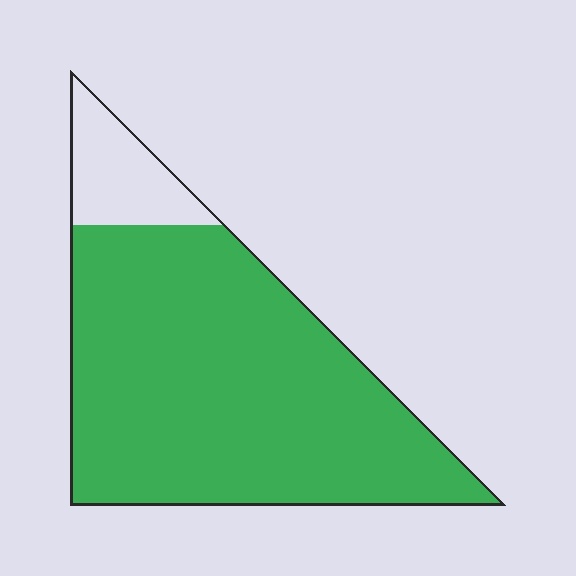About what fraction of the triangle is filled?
About seven eighths (7/8).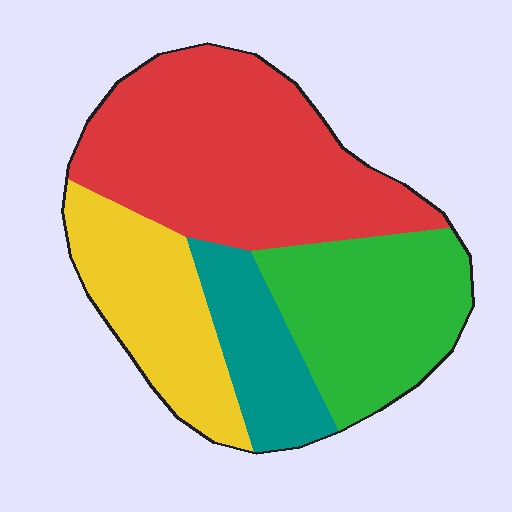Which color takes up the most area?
Red, at roughly 40%.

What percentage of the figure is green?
Green covers 25% of the figure.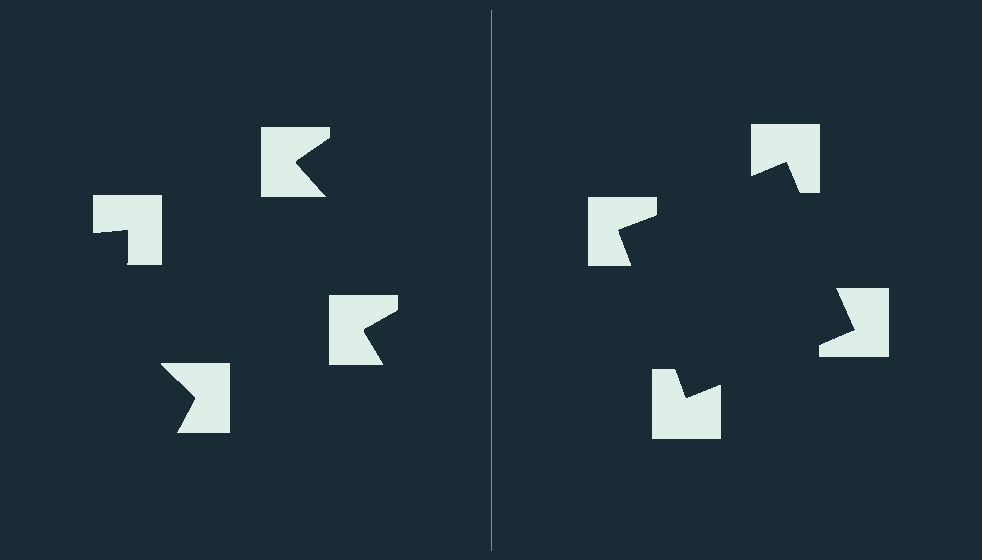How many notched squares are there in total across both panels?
8 — 4 on each side.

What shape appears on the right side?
An illusory square.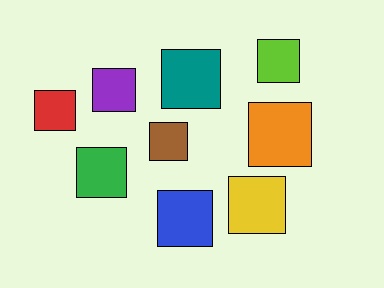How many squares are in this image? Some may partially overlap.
There are 9 squares.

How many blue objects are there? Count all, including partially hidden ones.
There is 1 blue object.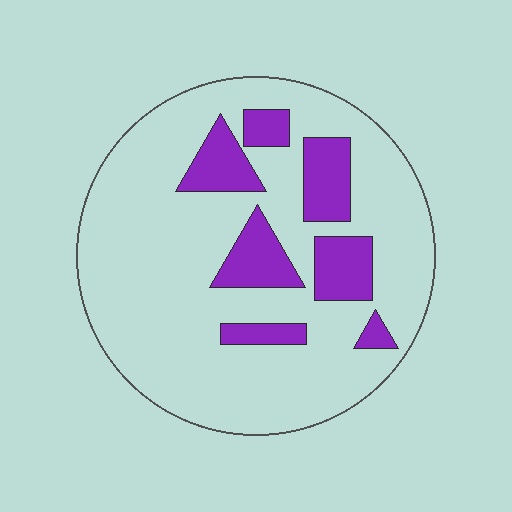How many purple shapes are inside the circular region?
7.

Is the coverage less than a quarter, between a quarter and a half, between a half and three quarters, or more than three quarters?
Less than a quarter.